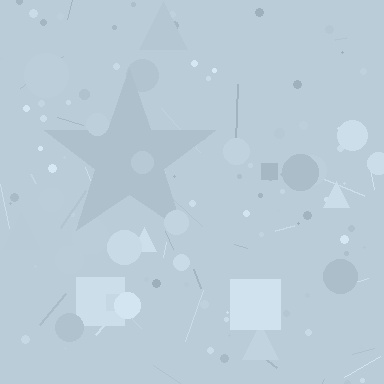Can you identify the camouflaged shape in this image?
The camouflaged shape is a star.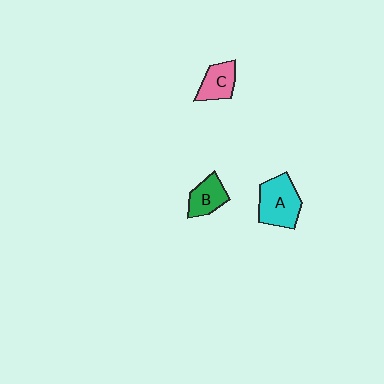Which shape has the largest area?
Shape A (cyan).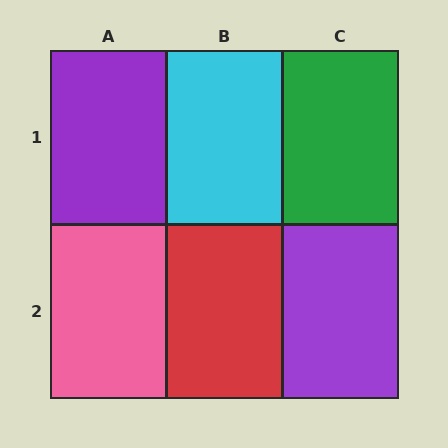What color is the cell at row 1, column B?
Cyan.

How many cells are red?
1 cell is red.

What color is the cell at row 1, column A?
Purple.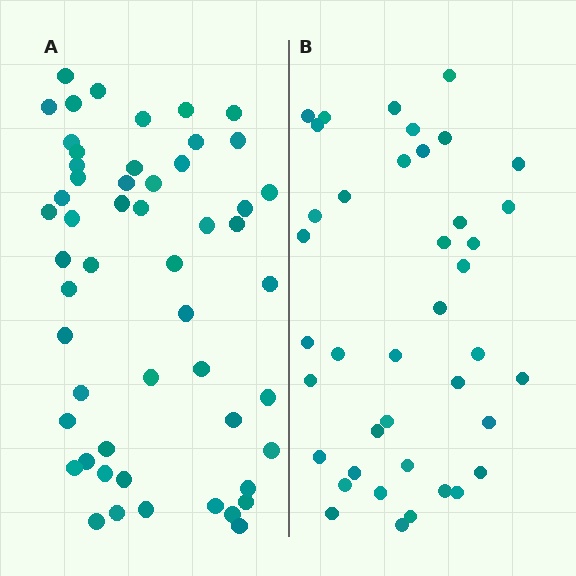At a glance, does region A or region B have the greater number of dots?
Region A (the left region) has more dots.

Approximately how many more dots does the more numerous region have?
Region A has approximately 15 more dots than region B.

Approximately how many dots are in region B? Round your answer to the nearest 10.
About 40 dots.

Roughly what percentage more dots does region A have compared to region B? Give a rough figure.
About 30% more.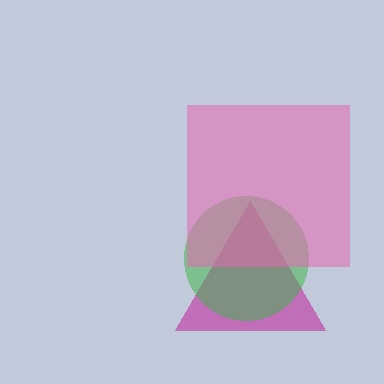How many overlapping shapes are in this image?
There are 3 overlapping shapes in the image.